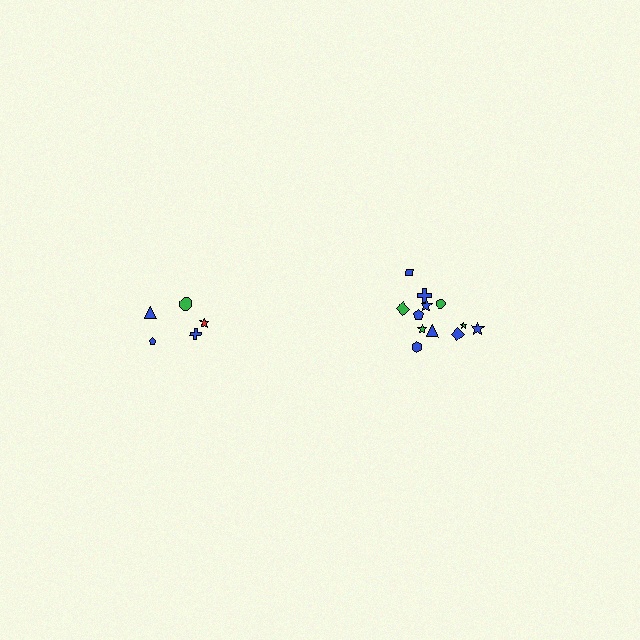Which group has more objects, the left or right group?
The right group.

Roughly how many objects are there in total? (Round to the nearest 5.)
Roughly 15 objects in total.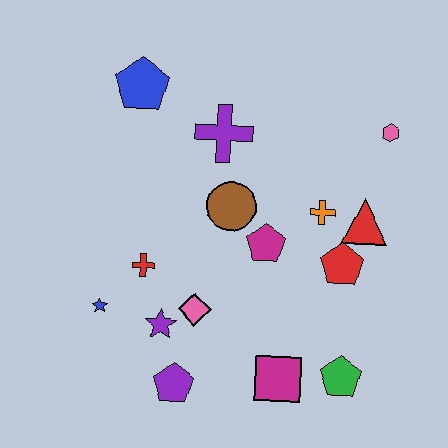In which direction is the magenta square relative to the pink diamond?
The magenta square is to the right of the pink diamond.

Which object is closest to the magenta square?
The green pentagon is closest to the magenta square.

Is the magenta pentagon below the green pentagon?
No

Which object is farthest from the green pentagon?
The blue pentagon is farthest from the green pentagon.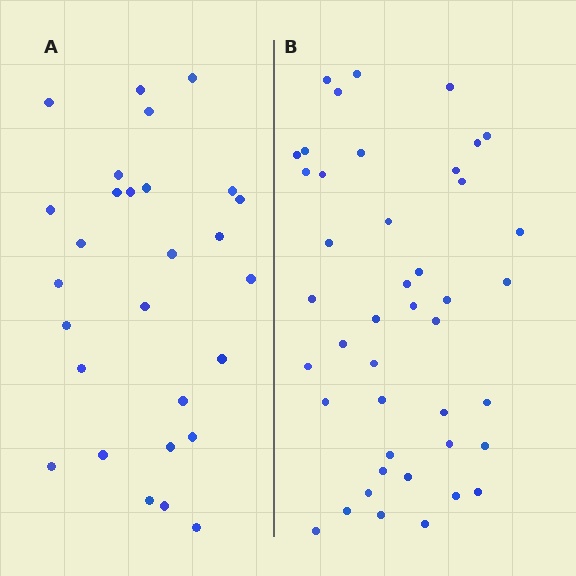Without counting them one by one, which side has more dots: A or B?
Region B (the right region) has more dots.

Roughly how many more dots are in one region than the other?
Region B has approximately 15 more dots than region A.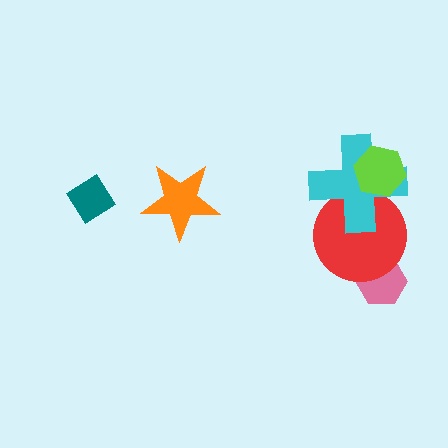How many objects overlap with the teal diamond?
0 objects overlap with the teal diamond.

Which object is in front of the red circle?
The cyan cross is in front of the red circle.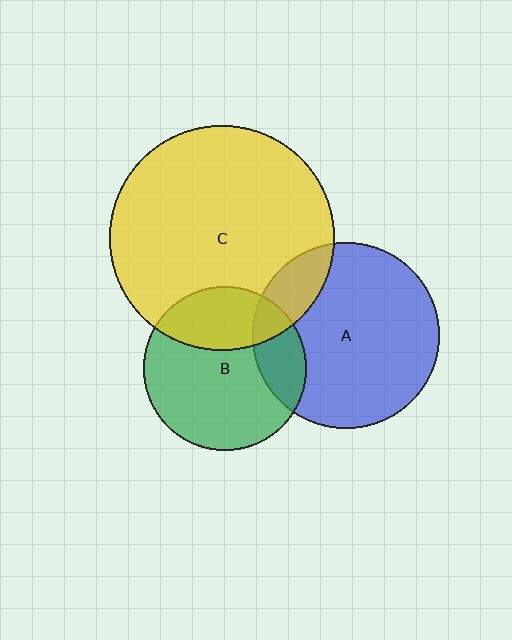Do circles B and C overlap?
Yes.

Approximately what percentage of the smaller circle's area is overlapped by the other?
Approximately 30%.